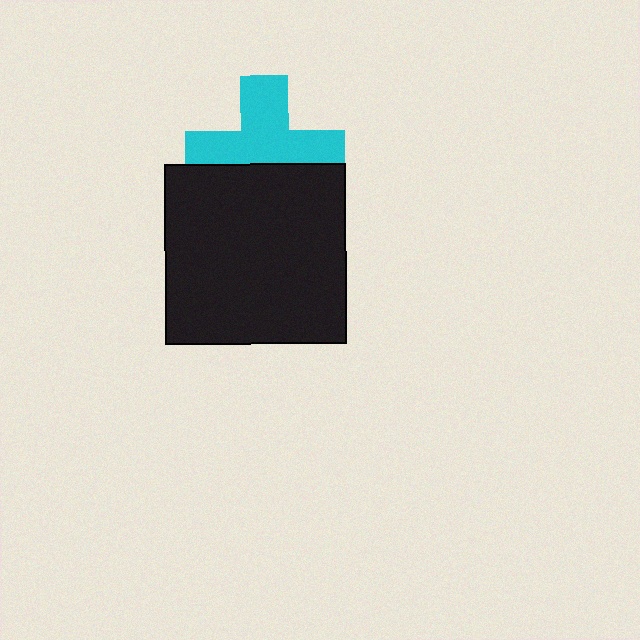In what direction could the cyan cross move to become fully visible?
The cyan cross could move up. That would shift it out from behind the black square entirely.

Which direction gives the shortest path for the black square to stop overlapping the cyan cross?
Moving down gives the shortest separation.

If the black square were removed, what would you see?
You would see the complete cyan cross.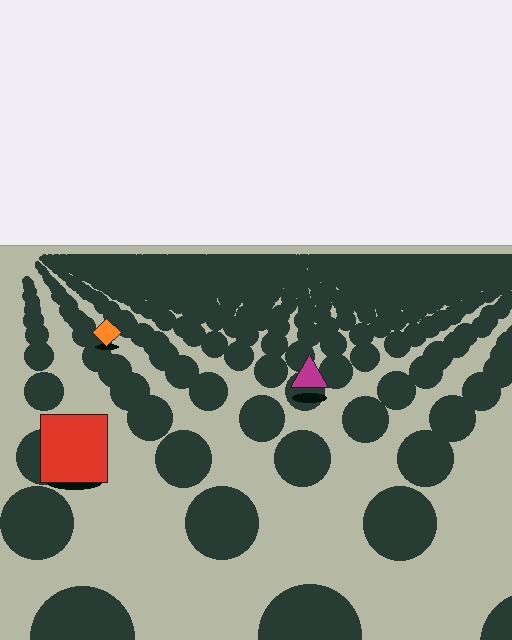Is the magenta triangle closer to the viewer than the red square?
No. The red square is closer — you can tell from the texture gradient: the ground texture is coarser near it.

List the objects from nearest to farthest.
From nearest to farthest: the red square, the magenta triangle, the orange diamond.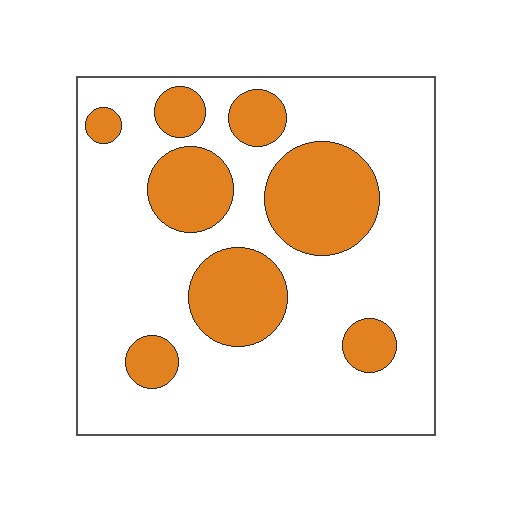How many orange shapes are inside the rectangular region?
8.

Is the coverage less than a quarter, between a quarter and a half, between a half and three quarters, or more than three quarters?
Between a quarter and a half.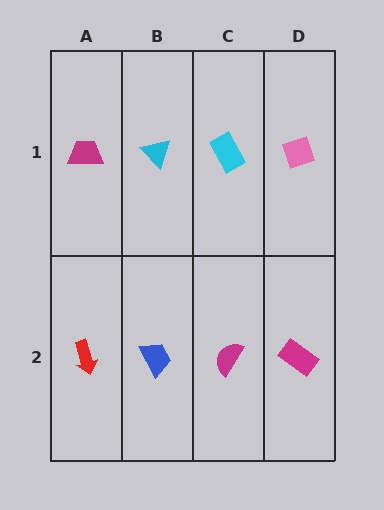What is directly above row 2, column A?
A magenta trapezoid.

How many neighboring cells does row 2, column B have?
3.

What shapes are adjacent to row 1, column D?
A magenta rectangle (row 2, column D), a cyan rectangle (row 1, column C).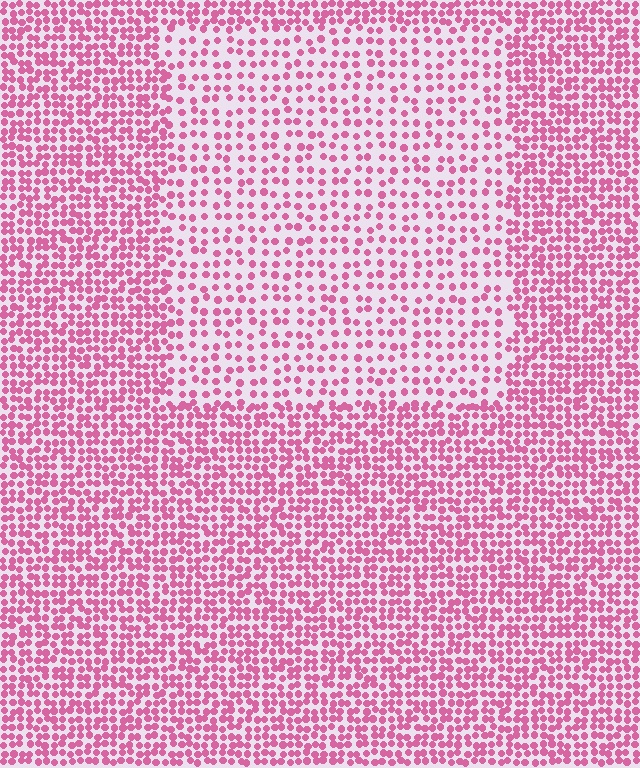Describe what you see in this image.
The image contains small pink elements arranged at two different densities. A rectangle-shaped region is visible where the elements are less densely packed than the surrounding area.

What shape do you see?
I see a rectangle.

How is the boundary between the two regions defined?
The boundary is defined by a change in element density (approximately 1.9x ratio). All elements are the same color, size, and shape.